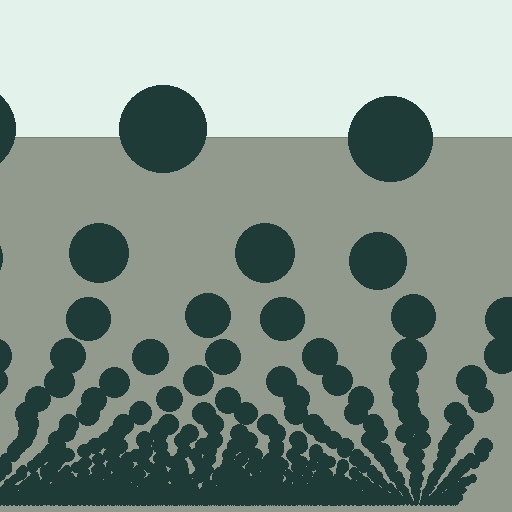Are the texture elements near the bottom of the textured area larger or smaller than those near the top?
Smaller. The gradient is inverted — elements near the bottom are smaller and denser.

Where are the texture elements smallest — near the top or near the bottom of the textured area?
Near the bottom.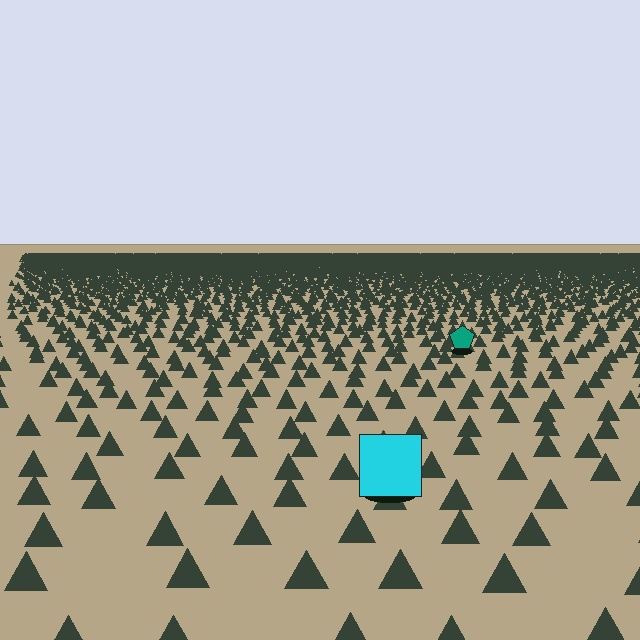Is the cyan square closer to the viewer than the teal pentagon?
Yes. The cyan square is closer — you can tell from the texture gradient: the ground texture is coarser near it.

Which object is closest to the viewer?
The cyan square is closest. The texture marks near it are larger and more spread out.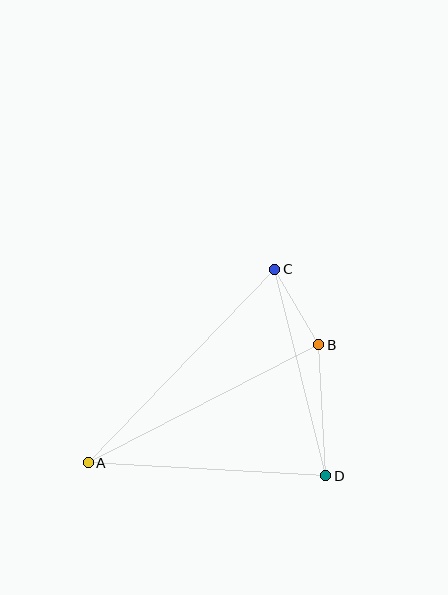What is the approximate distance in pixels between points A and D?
The distance between A and D is approximately 238 pixels.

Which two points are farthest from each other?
Points A and C are farthest from each other.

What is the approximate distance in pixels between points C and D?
The distance between C and D is approximately 213 pixels.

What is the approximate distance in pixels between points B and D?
The distance between B and D is approximately 131 pixels.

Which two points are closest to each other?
Points B and C are closest to each other.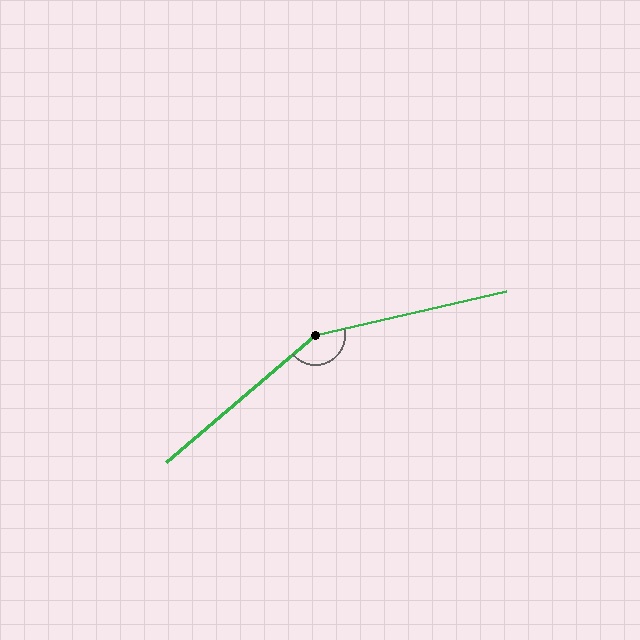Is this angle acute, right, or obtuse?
It is obtuse.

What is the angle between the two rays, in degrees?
Approximately 152 degrees.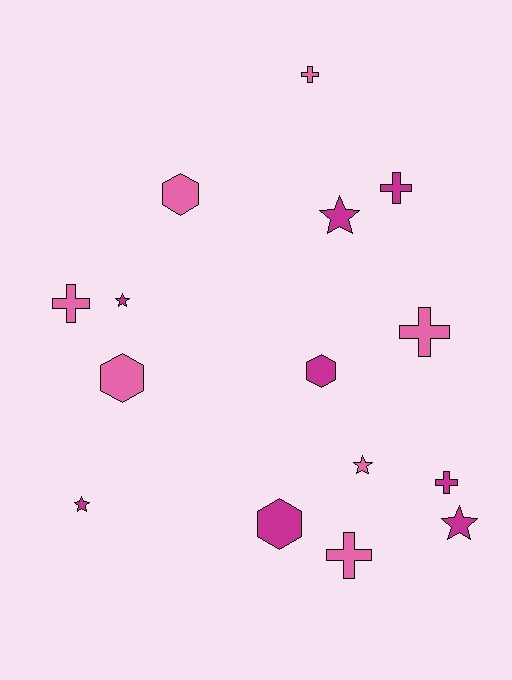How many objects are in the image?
There are 15 objects.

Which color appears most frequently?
Magenta, with 8 objects.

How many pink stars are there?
There is 1 pink star.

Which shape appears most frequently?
Cross, with 6 objects.